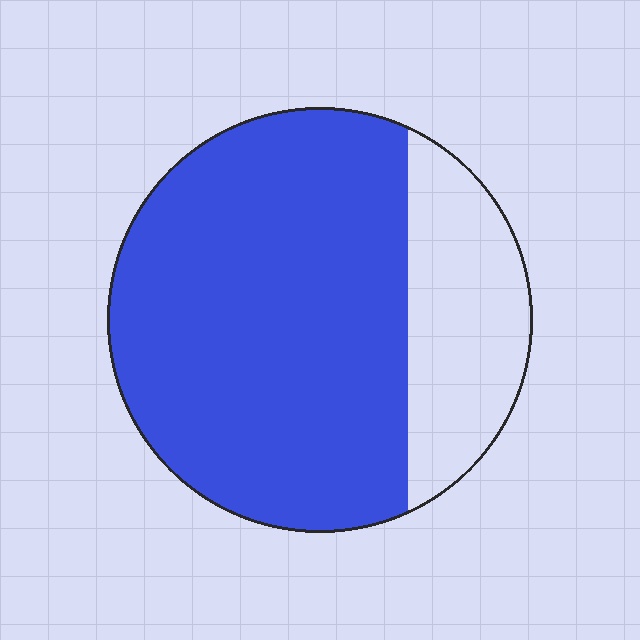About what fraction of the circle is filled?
About three quarters (3/4).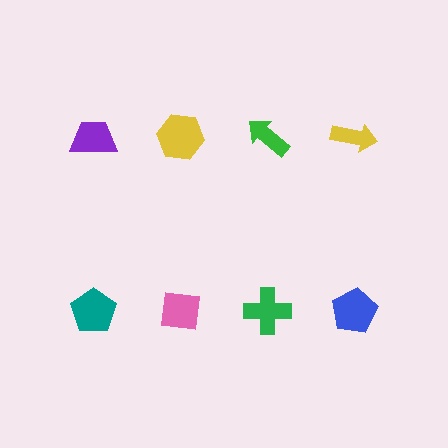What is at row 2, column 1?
A teal pentagon.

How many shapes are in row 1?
4 shapes.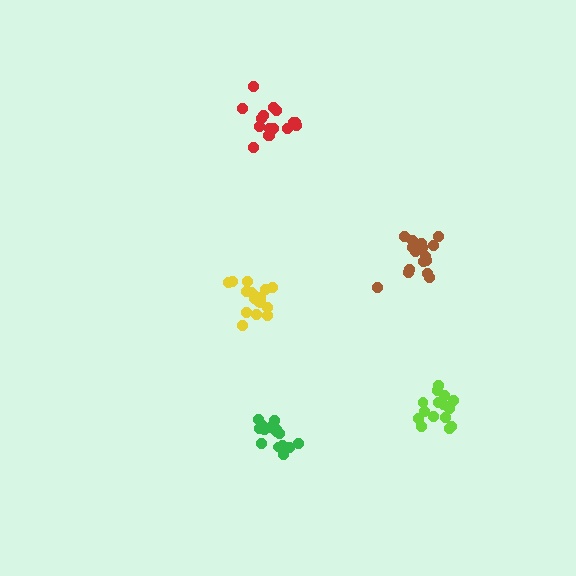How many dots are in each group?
Group 1: 15 dots, Group 2: 16 dots, Group 3: 17 dots, Group 4: 16 dots, Group 5: 15 dots (79 total).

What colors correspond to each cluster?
The clusters are colored: lime, brown, yellow, red, green.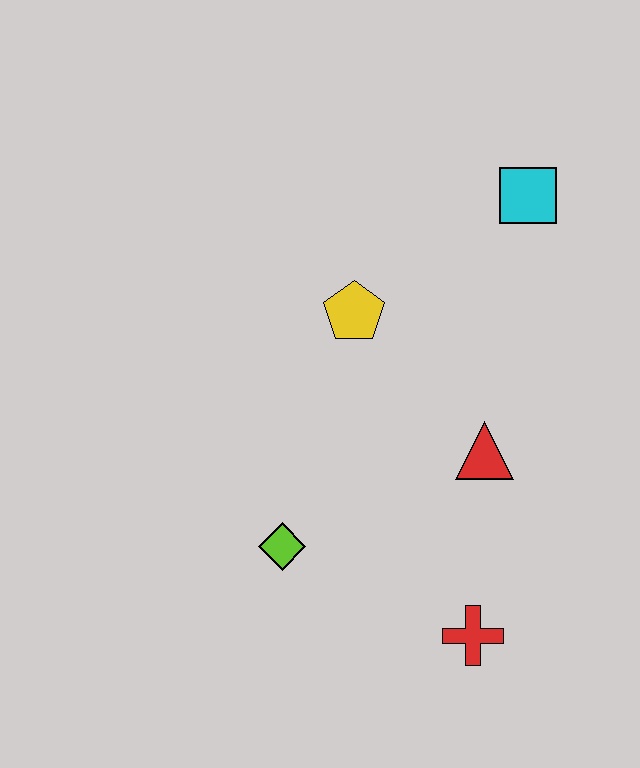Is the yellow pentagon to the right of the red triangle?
No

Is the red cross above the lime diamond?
No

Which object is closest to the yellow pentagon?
The red triangle is closest to the yellow pentagon.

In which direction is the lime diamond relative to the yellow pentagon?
The lime diamond is below the yellow pentagon.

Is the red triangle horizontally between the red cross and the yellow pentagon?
No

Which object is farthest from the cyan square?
The red cross is farthest from the cyan square.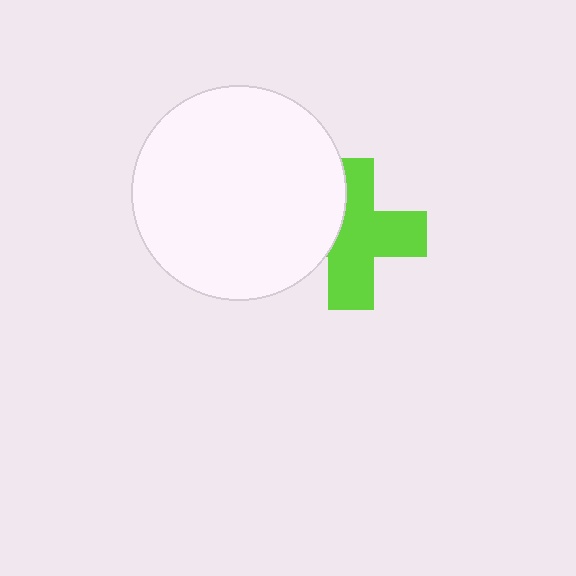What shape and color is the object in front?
The object in front is a white circle.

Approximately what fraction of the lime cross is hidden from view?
Roughly 32% of the lime cross is hidden behind the white circle.